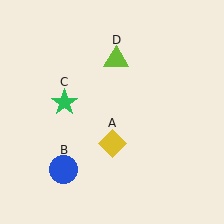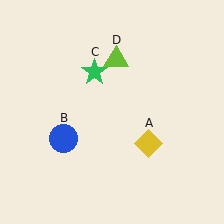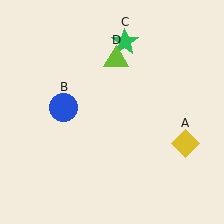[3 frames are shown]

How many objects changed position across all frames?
3 objects changed position: yellow diamond (object A), blue circle (object B), green star (object C).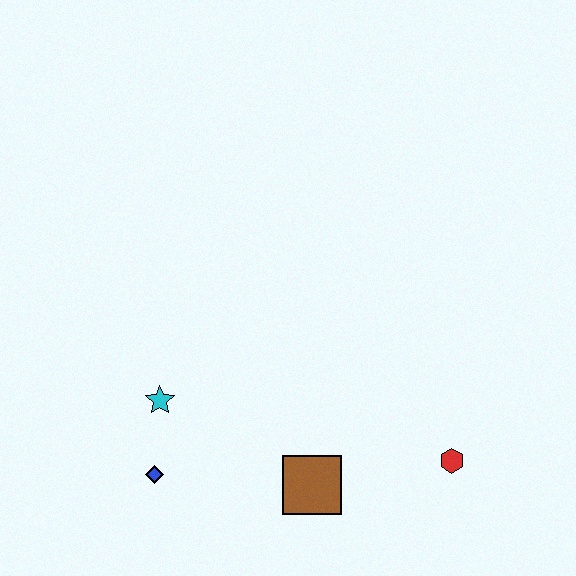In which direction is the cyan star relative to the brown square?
The cyan star is to the left of the brown square.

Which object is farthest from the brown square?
The cyan star is farthest from the brown square.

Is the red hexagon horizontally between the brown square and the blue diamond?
No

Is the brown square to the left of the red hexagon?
Yes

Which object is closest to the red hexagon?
The brown square is closest to the red hexagon.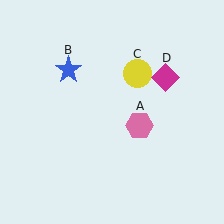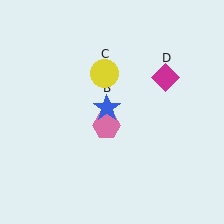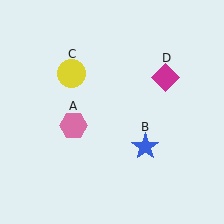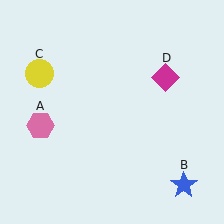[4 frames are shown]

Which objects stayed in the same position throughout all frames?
Magenta diamond (object D) remained stationary.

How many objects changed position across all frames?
3 objects changed position: pink hexagon (object A), blue star (object B), yellow circle (object C).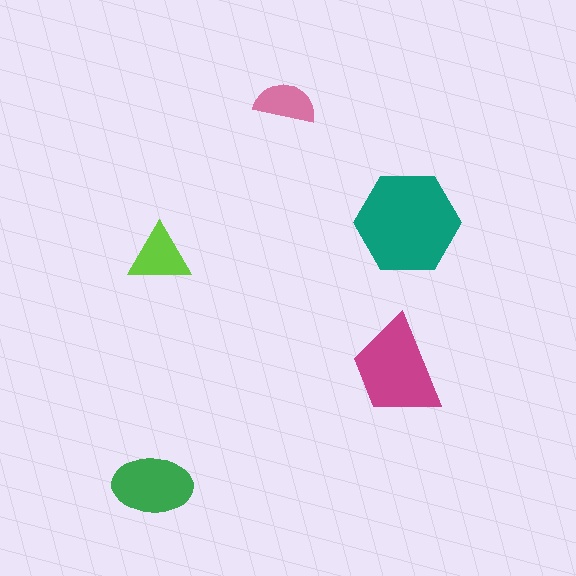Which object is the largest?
The teal hexagon.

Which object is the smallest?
The pink semicircle.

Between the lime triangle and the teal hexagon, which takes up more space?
The teal hexagon.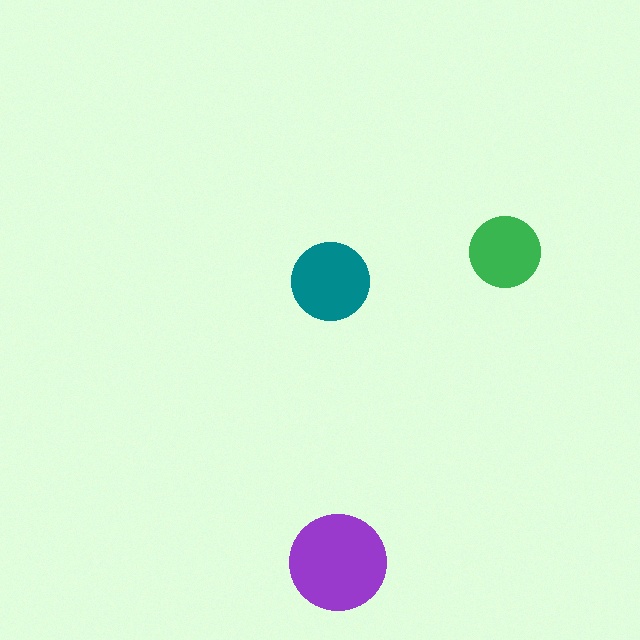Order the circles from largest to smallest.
the purple one, the teal one, the green one.